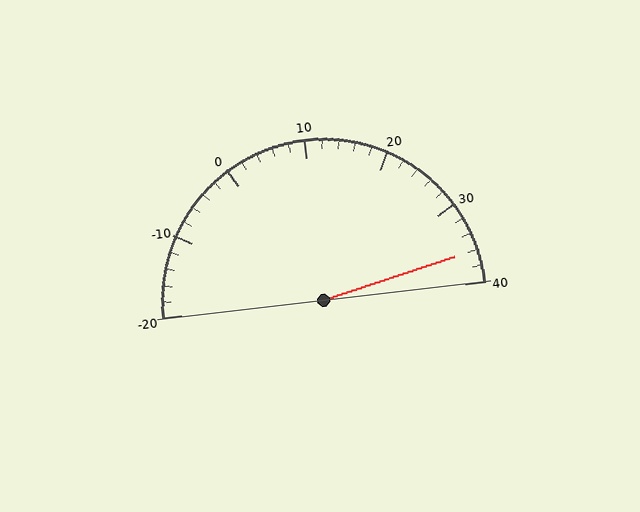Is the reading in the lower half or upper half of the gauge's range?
The reading is in the upper half of the range (-20 to 40).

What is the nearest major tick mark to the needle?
The nearest major tick mark is 40.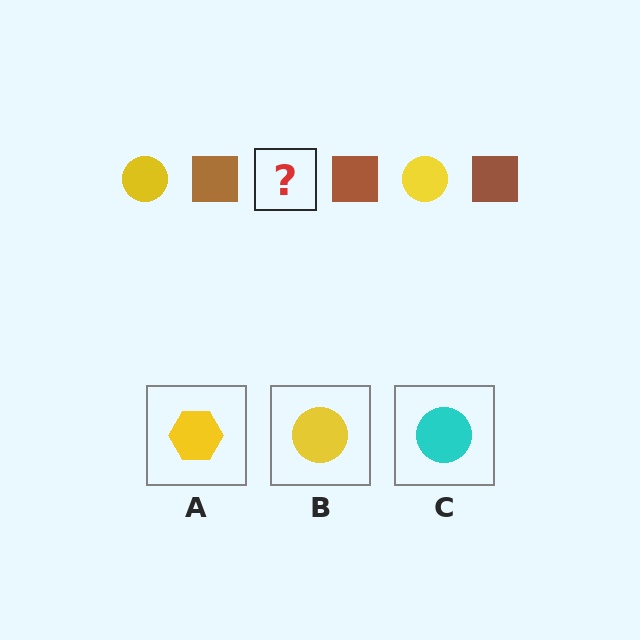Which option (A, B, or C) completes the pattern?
B.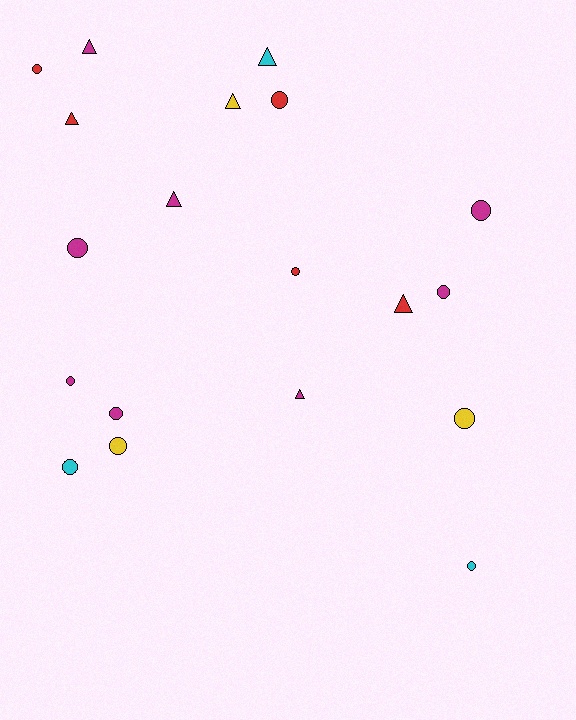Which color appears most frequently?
Magenta, with 8 objects.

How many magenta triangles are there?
There are 3 magenta triangles.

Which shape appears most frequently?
Circle, with 12 objects.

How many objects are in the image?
There are 19 objects.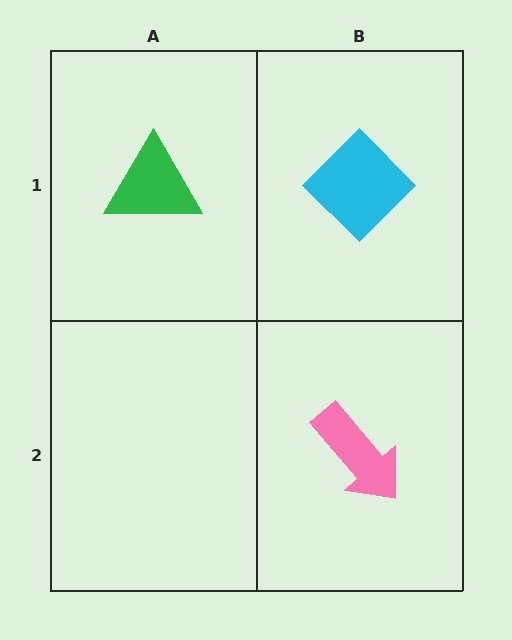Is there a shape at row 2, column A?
No, that cell is empty.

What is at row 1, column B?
A cyan diamond.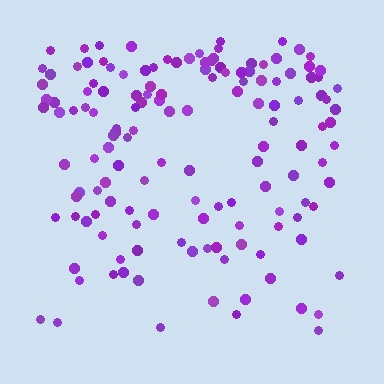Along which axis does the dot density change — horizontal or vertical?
Vertical.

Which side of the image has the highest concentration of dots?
The top.